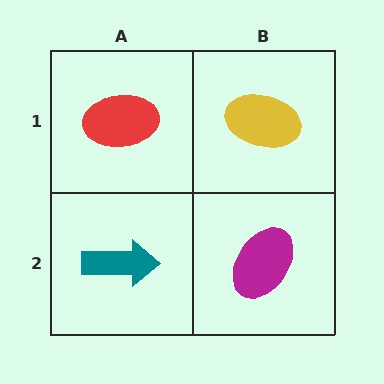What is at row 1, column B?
A yellow ellipse.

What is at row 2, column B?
A magenta ellipse.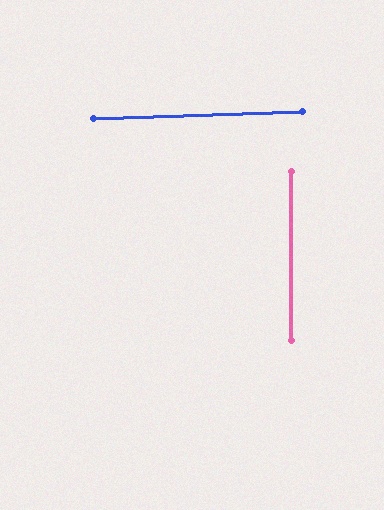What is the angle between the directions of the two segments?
Approximately 88 degrees.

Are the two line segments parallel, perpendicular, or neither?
Perpendicular — they meet at approximately 88°.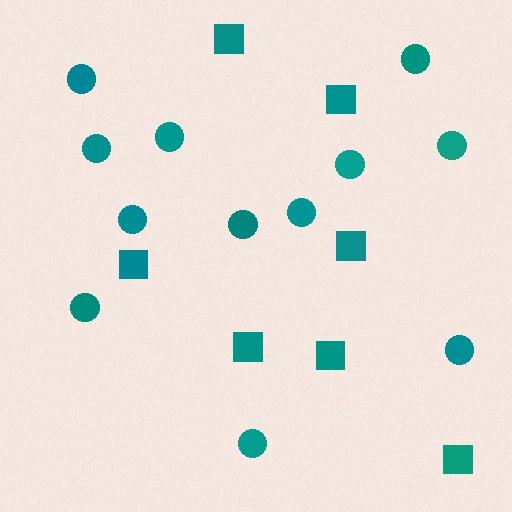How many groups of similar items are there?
There are 2 groups: one group of squares (7) and one group of circles (12).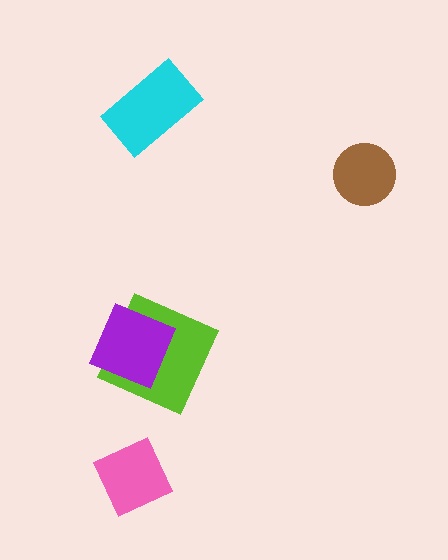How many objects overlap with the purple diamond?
1 object overlaps with the purple diamond.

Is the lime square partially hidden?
Yes, it is partially covered by another shape.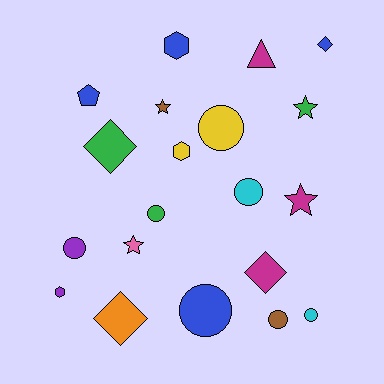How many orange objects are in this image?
There is 1 orange object.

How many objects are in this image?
There are 20 objects.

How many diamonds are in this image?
There are 4 diamonds.